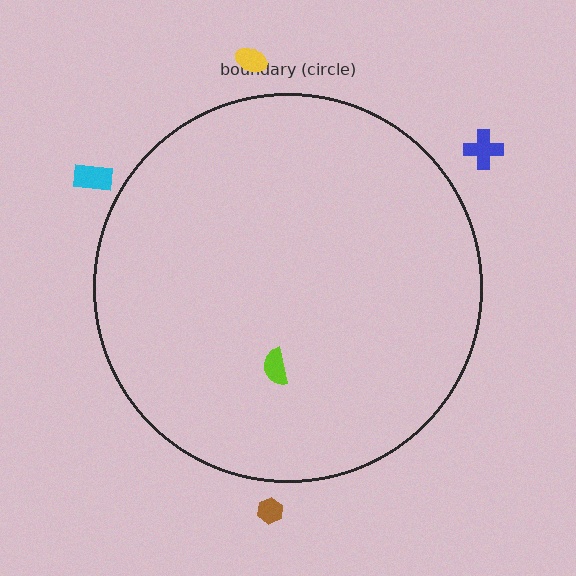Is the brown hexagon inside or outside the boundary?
Outside.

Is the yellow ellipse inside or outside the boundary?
Outside.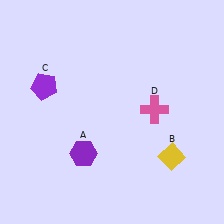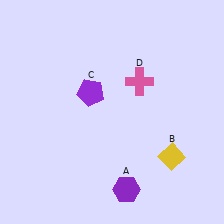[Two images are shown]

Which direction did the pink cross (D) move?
The pink cross (D) moved up.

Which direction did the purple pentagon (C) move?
The purple pentagon (C) moved right.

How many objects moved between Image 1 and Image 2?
3 objects moved between the two images.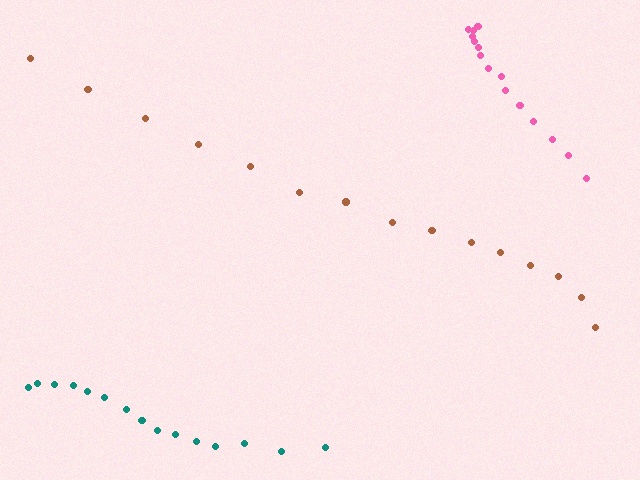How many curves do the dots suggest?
There are 3 distinct paths.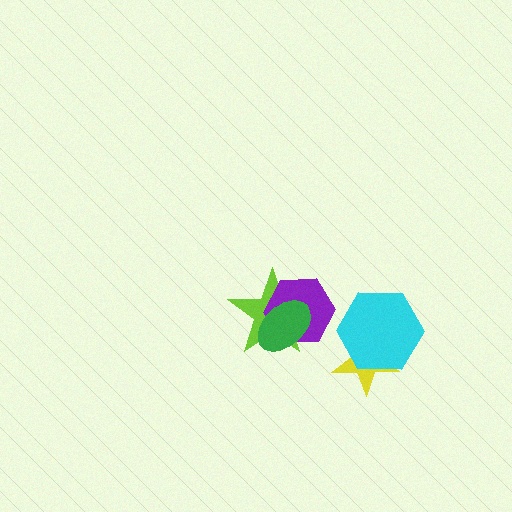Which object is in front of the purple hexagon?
The green ellipse is in front of the purple hexagon.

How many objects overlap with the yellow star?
1 object overlaps with the yellow star.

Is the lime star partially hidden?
Yes, it is partially covered by another shape.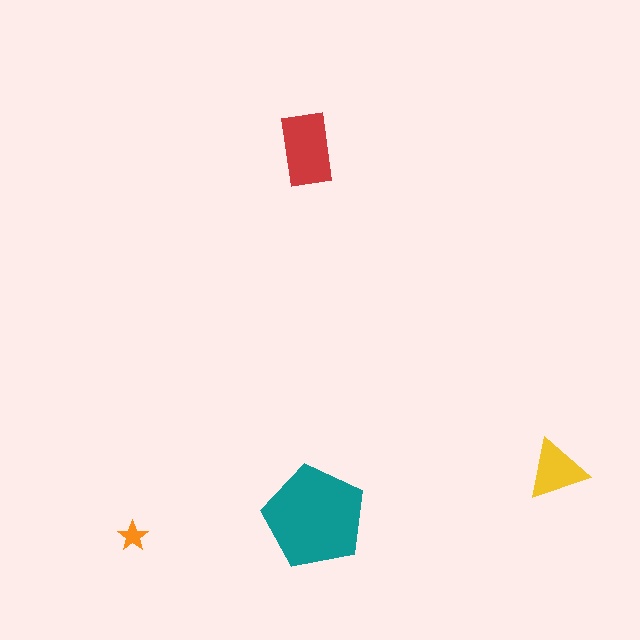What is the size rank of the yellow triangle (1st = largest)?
3rd.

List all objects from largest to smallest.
The teal pentagon, the red rectangle, the yellow triangle, the orange star.